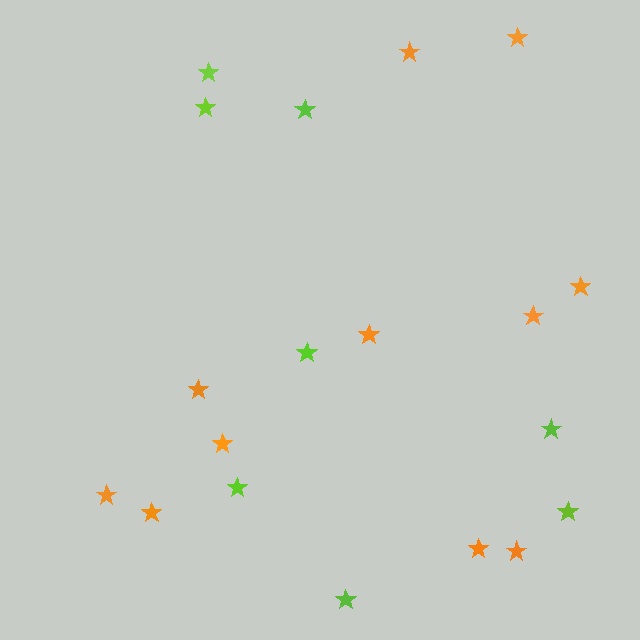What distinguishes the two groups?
There are 2 groups: one group of lime stars (8) and one group of orange stars (11).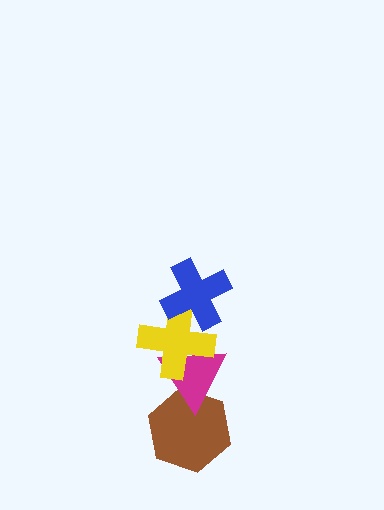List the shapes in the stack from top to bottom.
From top to bottom: the blue cross, the yellow cross, the magenta triangle, the brown hexagon.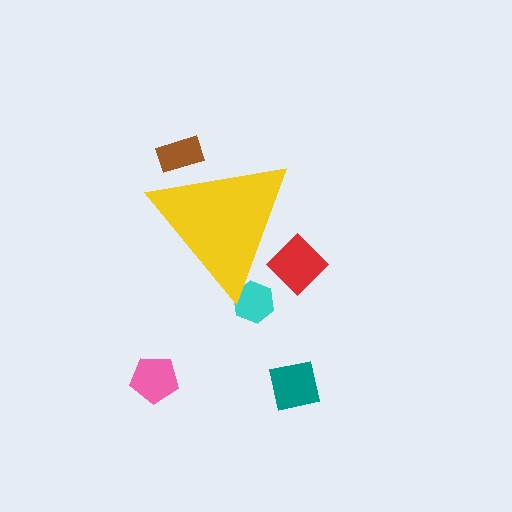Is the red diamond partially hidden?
Yes, the red diamond is partially hidden behind the yellow triangle.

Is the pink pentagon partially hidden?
No, the pink pentagon is fully visible.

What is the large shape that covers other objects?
A yellow triangle.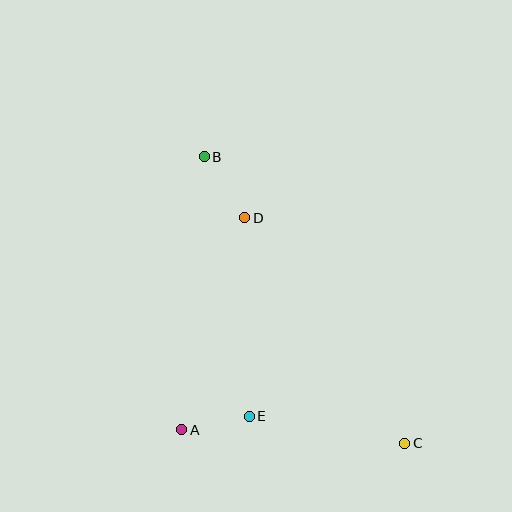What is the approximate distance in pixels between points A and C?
The distance between A and C is approximately 223 pixels.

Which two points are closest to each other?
Points A and E are closest to each other.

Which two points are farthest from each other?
Points B and C are farthest from each other.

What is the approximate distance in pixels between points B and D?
The distance between B and D is approximately 73 pixels.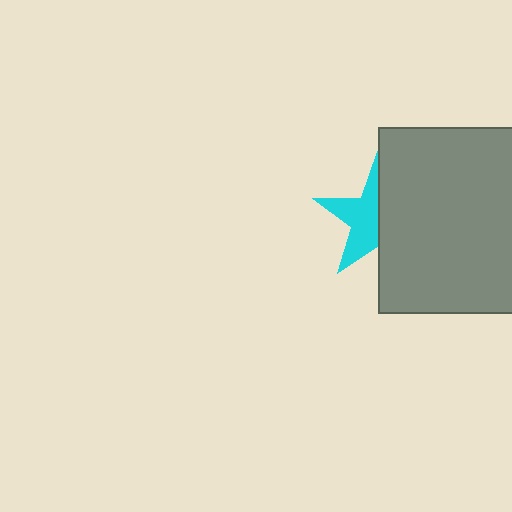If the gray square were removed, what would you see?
You would see the complete cyan star.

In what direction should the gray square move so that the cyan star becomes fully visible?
The gray square should move right. That is the shortest direction to clear the overlap and leave the cyan star fully visible.